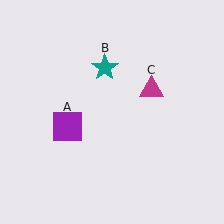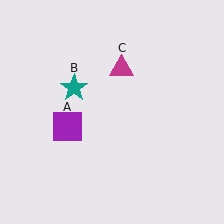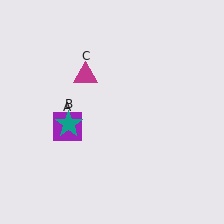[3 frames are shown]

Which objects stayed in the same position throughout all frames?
Purple square (object A) remained stationary.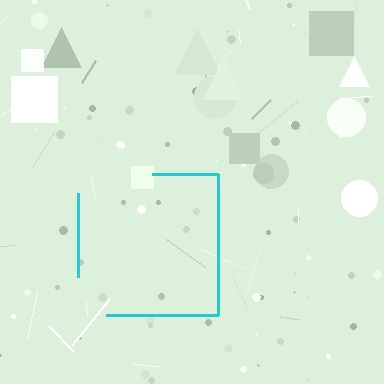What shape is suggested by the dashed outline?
The dashed outline suggests a square.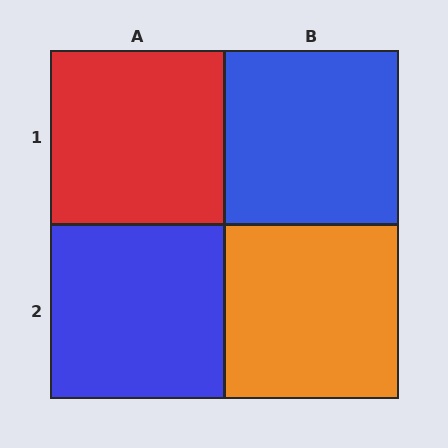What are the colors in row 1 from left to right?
Red, blue.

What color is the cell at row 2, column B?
Orange.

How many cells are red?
1 cell is red.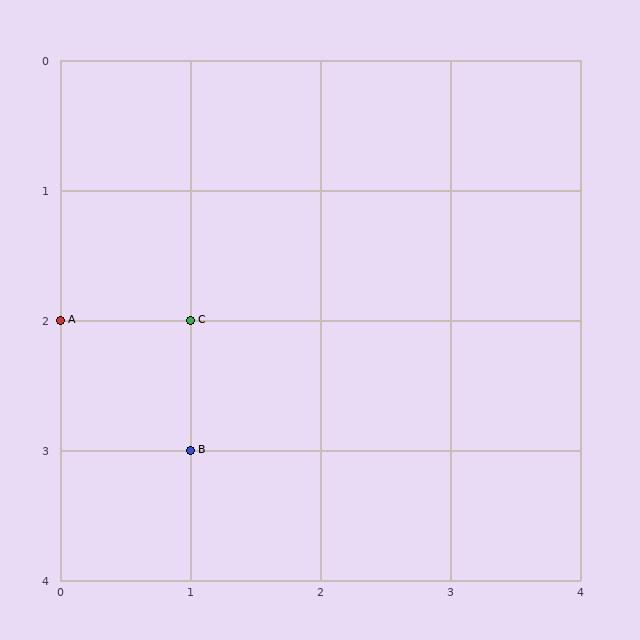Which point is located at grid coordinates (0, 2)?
Point A is at (0, 2).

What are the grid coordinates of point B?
Point B is at grid coordinates (1, 3).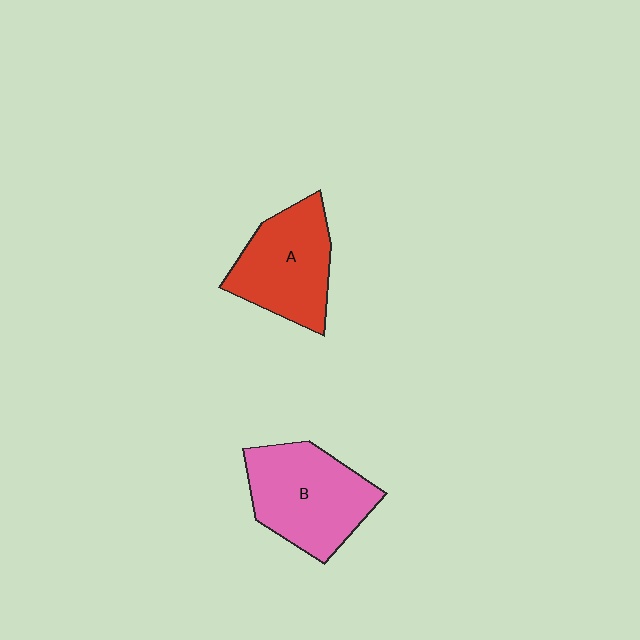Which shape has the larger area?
Shape B (pink).